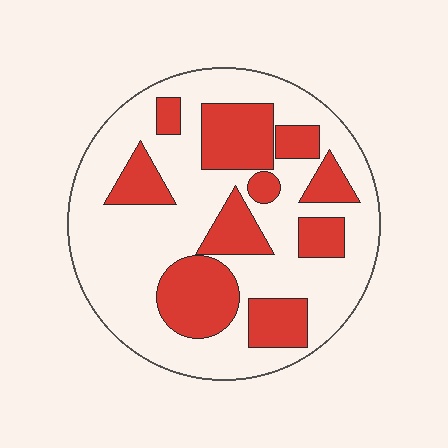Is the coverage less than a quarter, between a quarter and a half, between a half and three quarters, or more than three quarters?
Between a quarter and a half.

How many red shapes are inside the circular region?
10.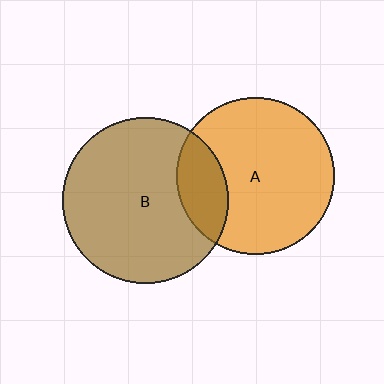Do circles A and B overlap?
Yes.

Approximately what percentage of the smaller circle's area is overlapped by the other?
Approximately 20%.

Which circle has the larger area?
Circle B (brown).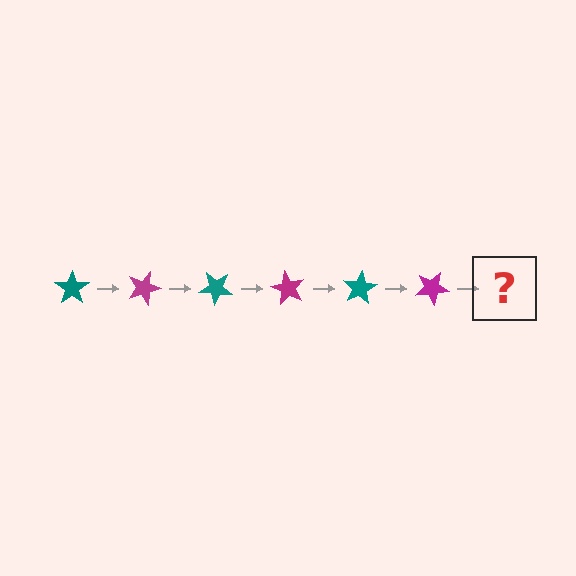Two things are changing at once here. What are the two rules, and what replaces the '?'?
The two rules are that it rotates 20 degrees each step and the color cycles through teal and magenta. The '?' should be a teal star, rotated 120 degrees from the start.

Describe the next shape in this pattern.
It should be a teal star, rotated 120 degrees from the start.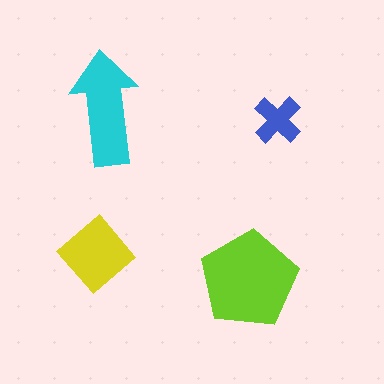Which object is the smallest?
The blue cross.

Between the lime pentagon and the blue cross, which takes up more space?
The lime pentagon.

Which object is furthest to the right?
The blue cross is rightmost.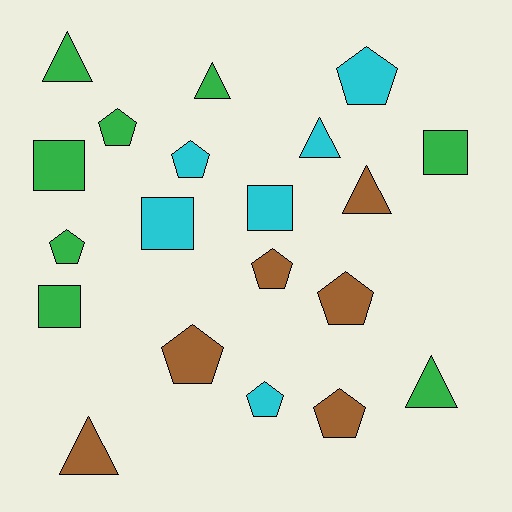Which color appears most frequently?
Green, with 8 objects.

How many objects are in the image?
There are 20 objects.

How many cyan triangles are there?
There is 1 cyan triangle.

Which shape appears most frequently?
Pentagon, with 9 objects.